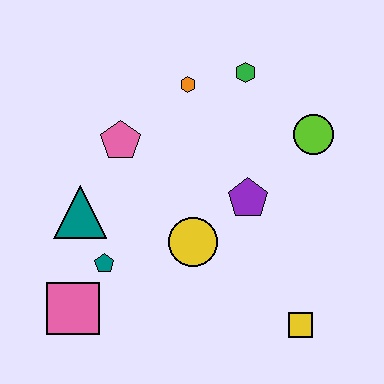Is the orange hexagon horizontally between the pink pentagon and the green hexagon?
Yes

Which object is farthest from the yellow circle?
The green hexagon is farthest from the yellow circle.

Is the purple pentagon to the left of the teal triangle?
No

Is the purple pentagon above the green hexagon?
No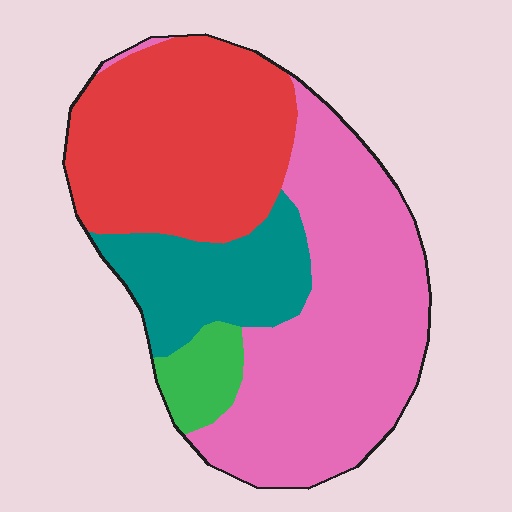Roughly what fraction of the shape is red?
Red covers roughly 35% of the shape.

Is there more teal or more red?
Red.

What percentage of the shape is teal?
Teal covers 17% of the shape.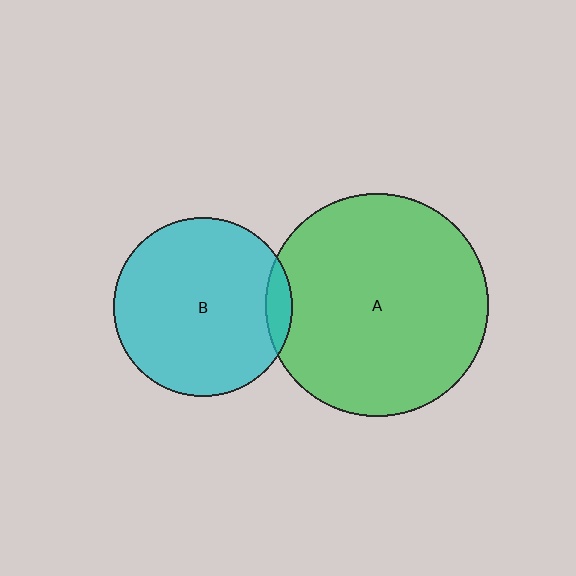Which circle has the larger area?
Circle A (green).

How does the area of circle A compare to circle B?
Approximately 1.6 times.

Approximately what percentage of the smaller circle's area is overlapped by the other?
Approximately 5%.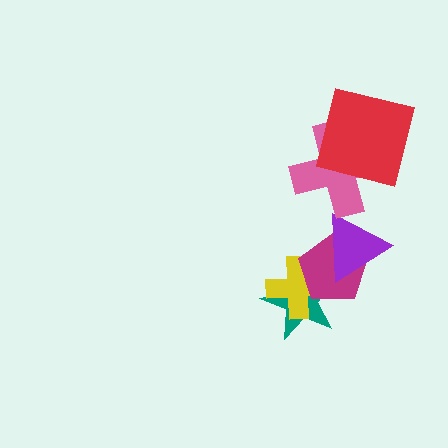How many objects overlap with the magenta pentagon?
3 objects overlap with the magenta pentagon.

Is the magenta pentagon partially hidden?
Yes, it is partially covered by another shape.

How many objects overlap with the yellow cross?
2 objects overlap with the yellow cross.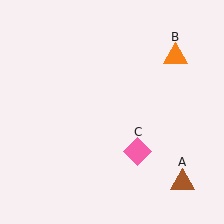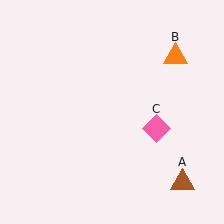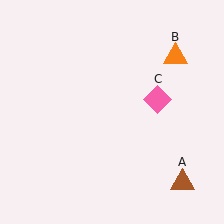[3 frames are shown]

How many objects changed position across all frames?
1 object changed position: pink diamond (object C).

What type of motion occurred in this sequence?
The pink diamond (object C) rotated counterclockwise around the center of the scene.